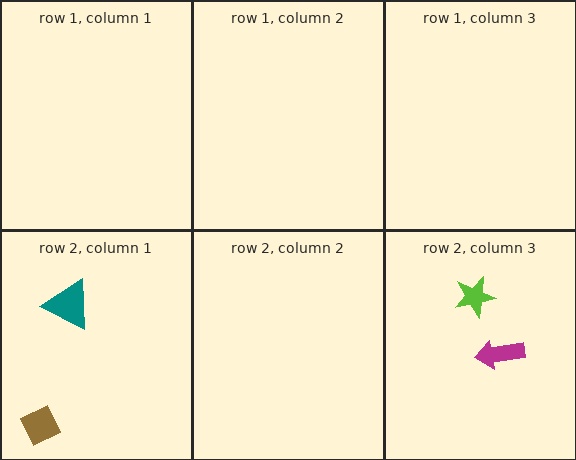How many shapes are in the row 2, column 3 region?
2.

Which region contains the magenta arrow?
The row 2, column 3 region.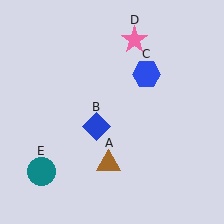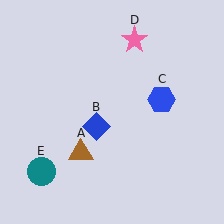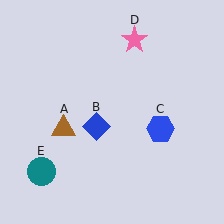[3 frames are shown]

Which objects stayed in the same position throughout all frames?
Blue diamond (object B) and pink star (object D) and teal circle (object E) remained stationary.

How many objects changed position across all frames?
2 objects changed position: brown triangle (object A), blue hexagon (object C).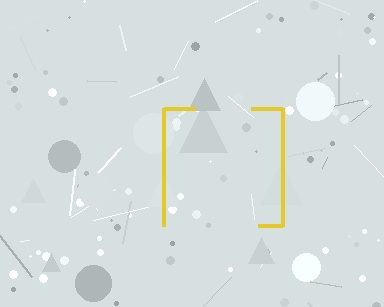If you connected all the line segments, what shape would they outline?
They would outline a square.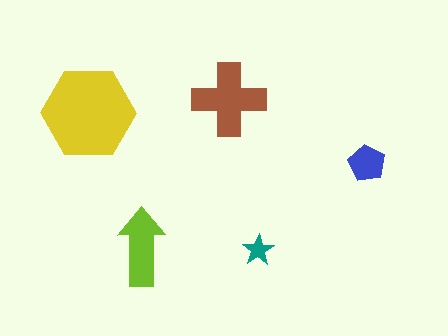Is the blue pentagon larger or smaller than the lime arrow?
Smaller.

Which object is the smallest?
The teal star.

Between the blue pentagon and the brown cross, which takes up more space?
The brown cross.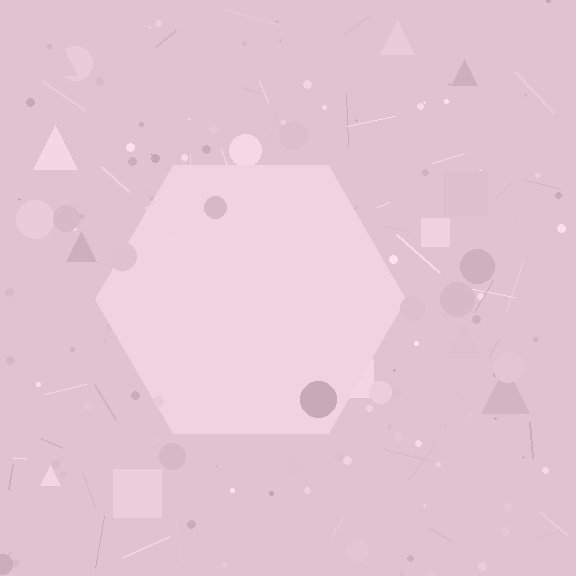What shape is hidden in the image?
A hexagon is hidden in the image.